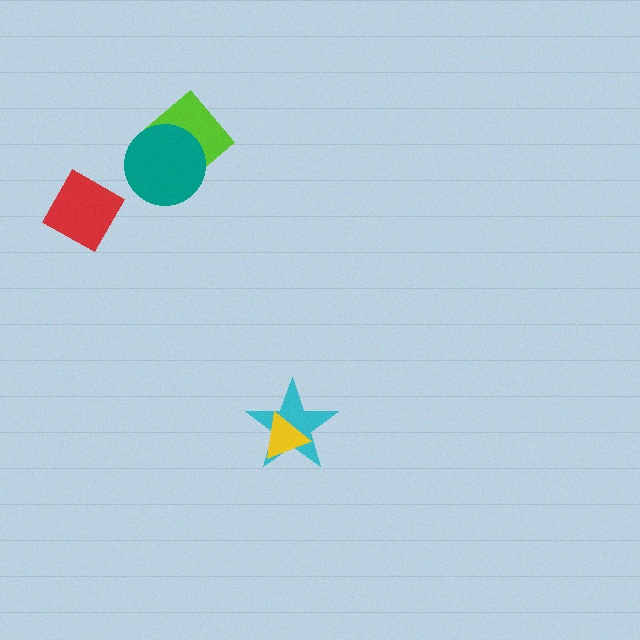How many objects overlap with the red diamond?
0 objects overlap with the red diamond.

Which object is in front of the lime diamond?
The teal circle is in front of the lime diamond.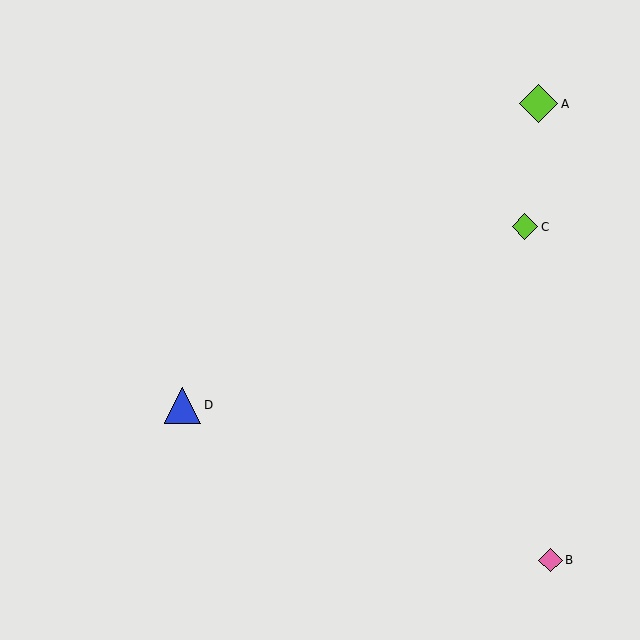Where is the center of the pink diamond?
The center of the pink diamond is at (550, 560).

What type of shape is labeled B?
Shape B is a pink diamond.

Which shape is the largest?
The lime diamond (labeled A) is the largest.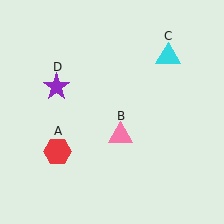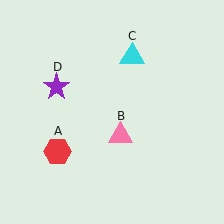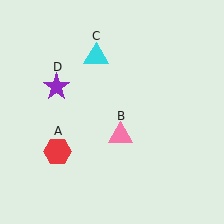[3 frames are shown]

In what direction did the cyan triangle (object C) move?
The cyan triangle (object C) moved left.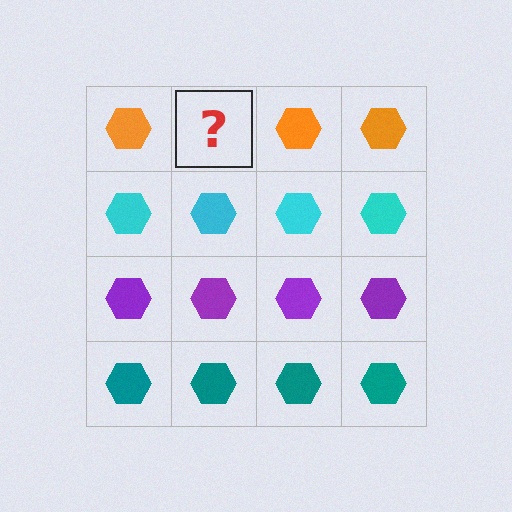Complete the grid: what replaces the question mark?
The question mark should be replaced with an orange hexagon.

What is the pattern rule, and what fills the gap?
The rule is that each row has a consistent color. The gap should be filled with an orange hexagon.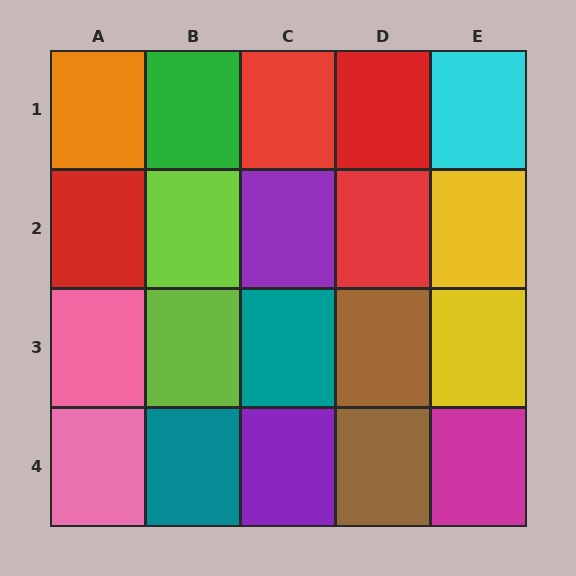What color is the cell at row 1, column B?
Green.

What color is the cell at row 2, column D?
Red.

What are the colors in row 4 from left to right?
Pink, teal, purple, brown, magenta.